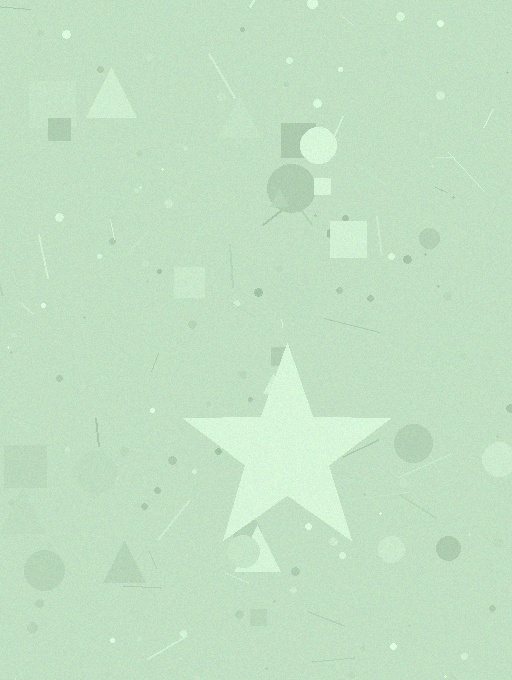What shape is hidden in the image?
A star is hidden in the image.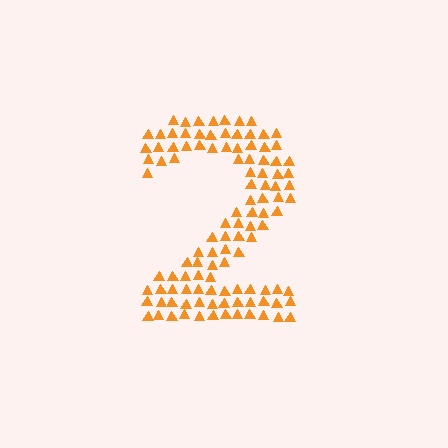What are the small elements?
The small elements are triangles.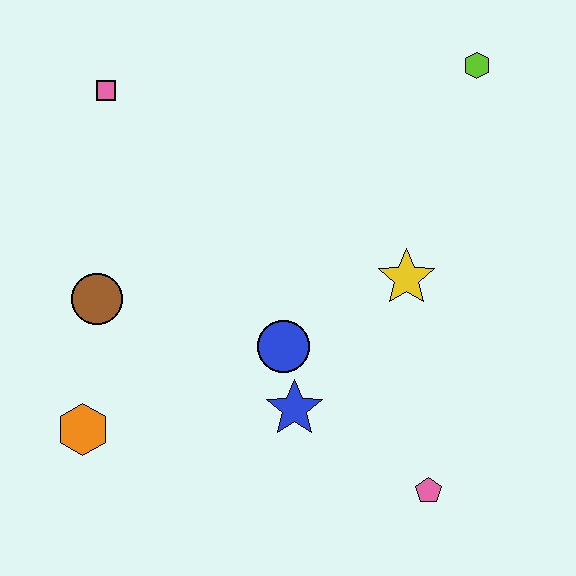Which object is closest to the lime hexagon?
The yellow star is closest to the lime hexagon.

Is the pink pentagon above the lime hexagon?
No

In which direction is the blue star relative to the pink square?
The blue star is below the pink square.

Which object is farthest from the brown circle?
The lime hexagon is farthest from the brown circle.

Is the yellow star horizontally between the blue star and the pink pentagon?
Yes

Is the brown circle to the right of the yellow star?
No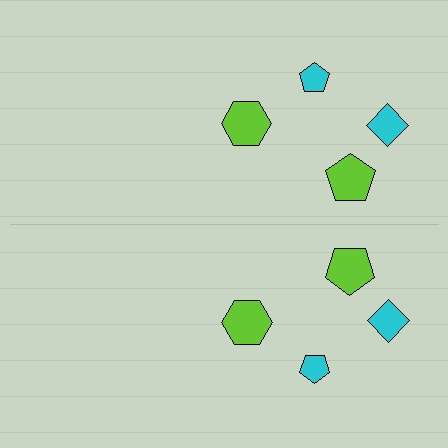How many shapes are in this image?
There are 8 shapes in this image.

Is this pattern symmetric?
Yes, this pattern has bilateral (reflection) symmetry.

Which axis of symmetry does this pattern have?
The pattern has a horizontal axis of symmetry running through the center of the image.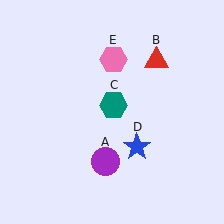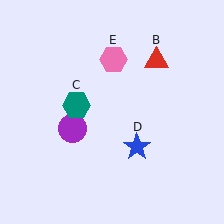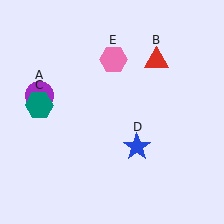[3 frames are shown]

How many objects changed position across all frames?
2 objects changed position: purple circle (object A), teal hexagon (object C).